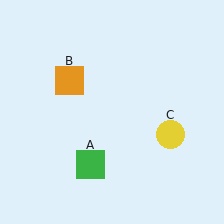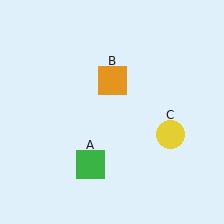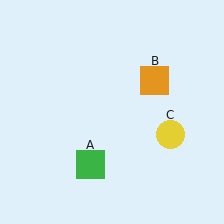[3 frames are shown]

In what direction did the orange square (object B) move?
The orange square (object B) moved right.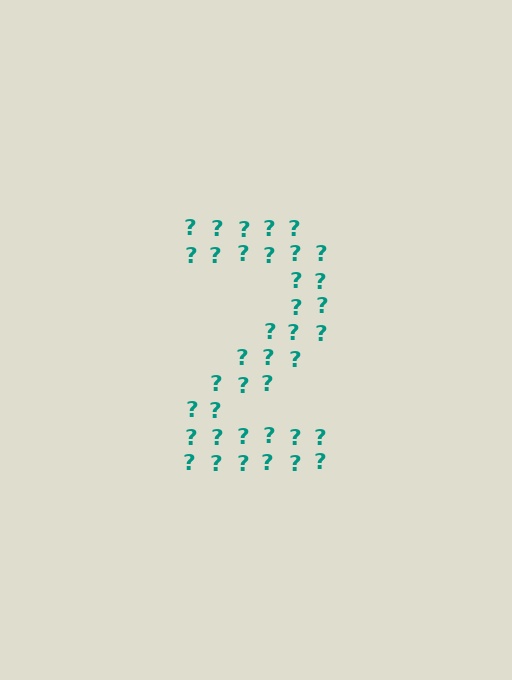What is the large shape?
The large shape is the digit 2.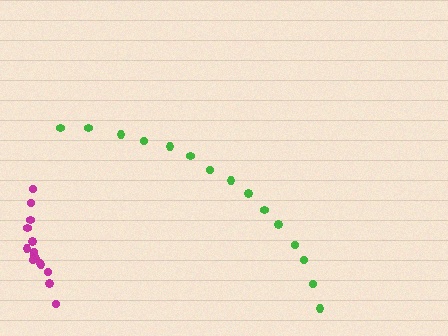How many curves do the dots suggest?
There are 2 distinct paths.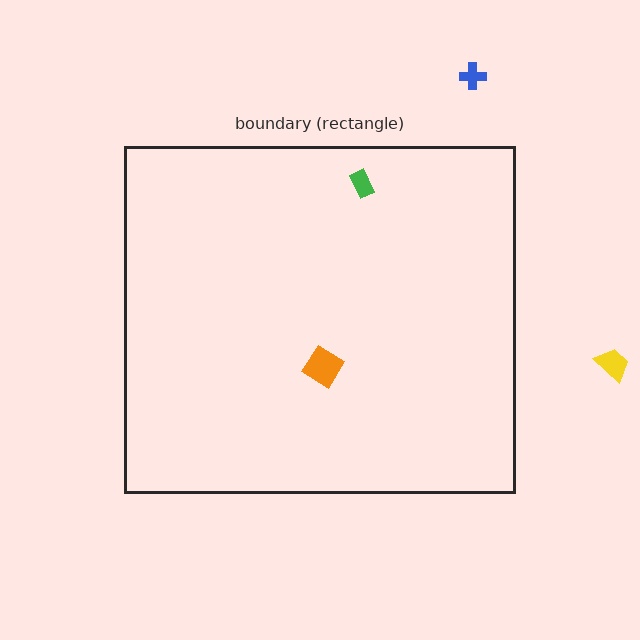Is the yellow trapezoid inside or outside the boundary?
Outside.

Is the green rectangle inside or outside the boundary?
Inside.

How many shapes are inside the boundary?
2 inside, 2 outside.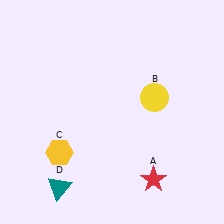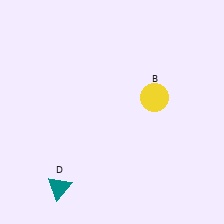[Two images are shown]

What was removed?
The red star (A), the yellow hexagon (C) were removed in Image 2.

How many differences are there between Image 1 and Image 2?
There are 2 differences between the two images.